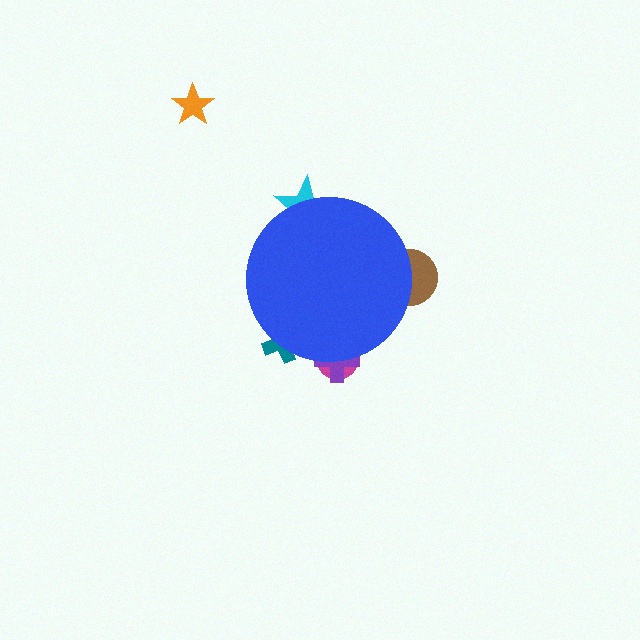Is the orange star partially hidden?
No, the orange star is fully visible.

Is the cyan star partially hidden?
Yes, the cyan star is partially hidden behind the blue circle.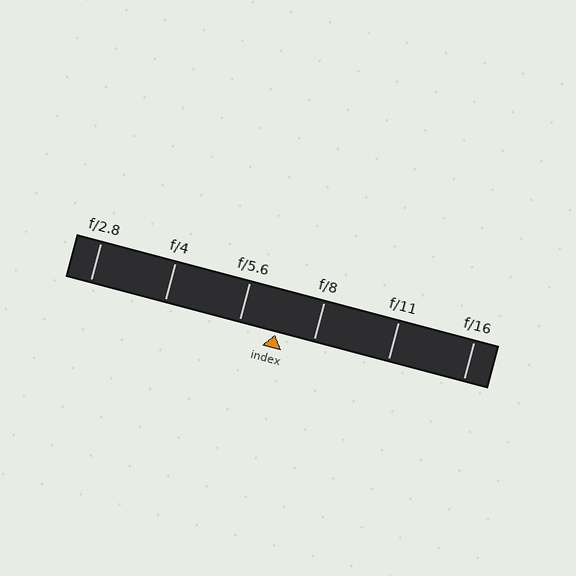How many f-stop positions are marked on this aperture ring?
There are 6 f-stop positions marked.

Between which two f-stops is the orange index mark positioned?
The index mark is between f/5.6 and f/8.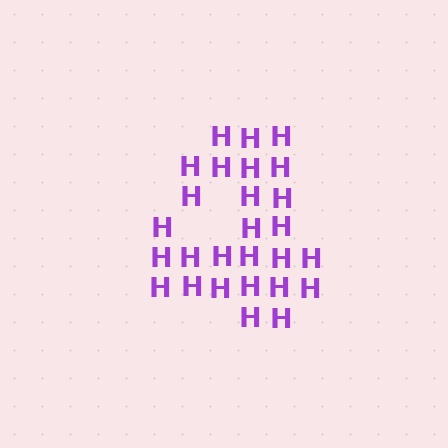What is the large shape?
The large shape is the digit 4.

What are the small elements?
The small elements are letter H's.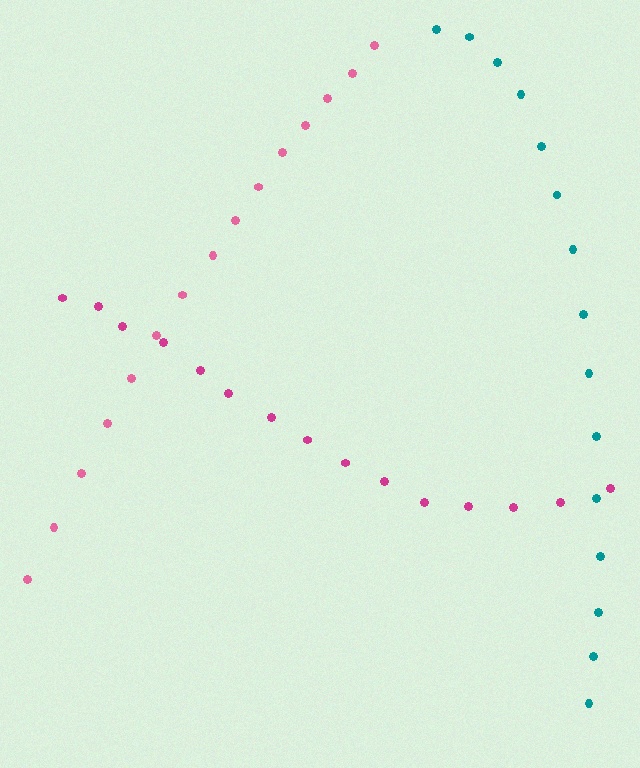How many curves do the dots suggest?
There are 3 distinct paths.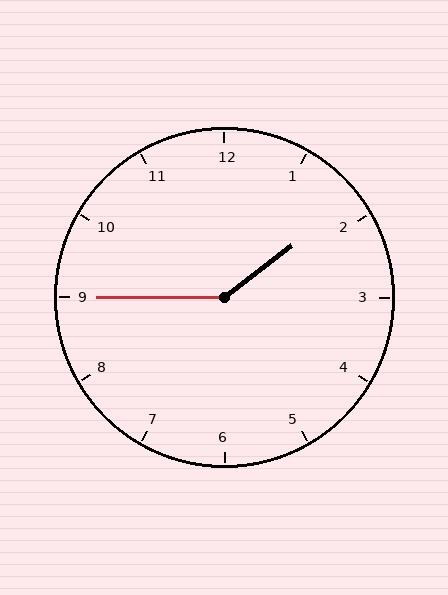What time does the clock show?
1:45.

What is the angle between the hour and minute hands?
Approximately 142 degrees.